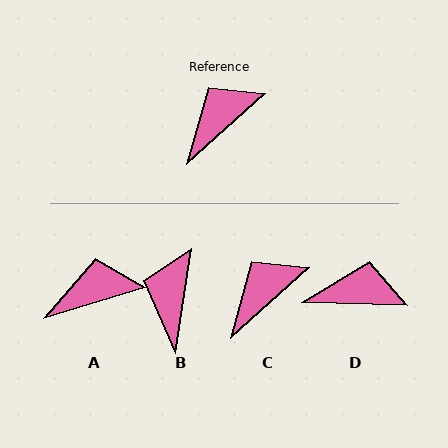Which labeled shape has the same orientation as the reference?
C.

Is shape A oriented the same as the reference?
No, it is off by about 25 degrees.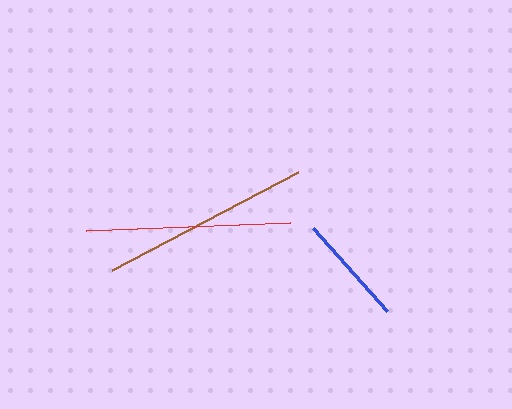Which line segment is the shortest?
The blue line is the shortest at approximately 111 pixels.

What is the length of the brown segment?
The brown segment is approximately 210 pixels long.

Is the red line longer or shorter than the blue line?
The red line is longer than the blue line.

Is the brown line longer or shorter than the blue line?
The brown line is longer than the blue line.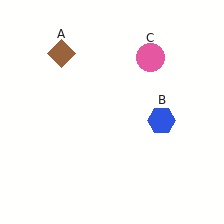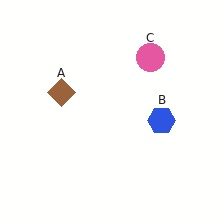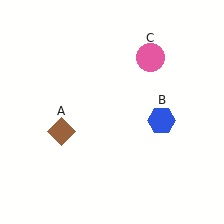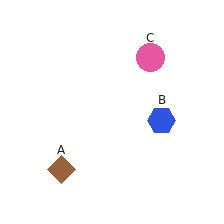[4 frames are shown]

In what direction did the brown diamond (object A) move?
The brown diamond (object A) moved down.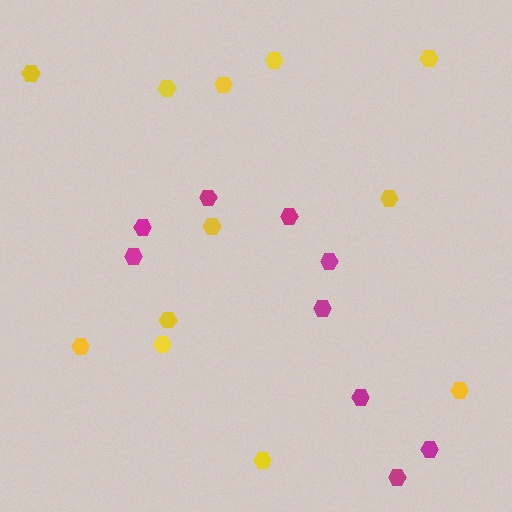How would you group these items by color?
There are 2 groups: one group of magenta hexagons (9) and one group of yellow hexagons (12).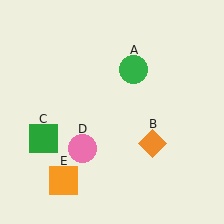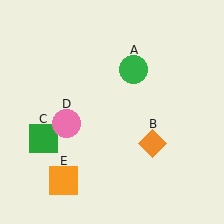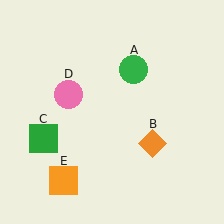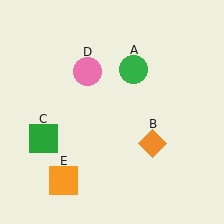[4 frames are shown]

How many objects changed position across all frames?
1 object changed position: pink circle (object D).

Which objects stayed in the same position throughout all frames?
Green circle (object A) and orange diamond (object B) and green square (object C) and orange square (object E) remained stationary.